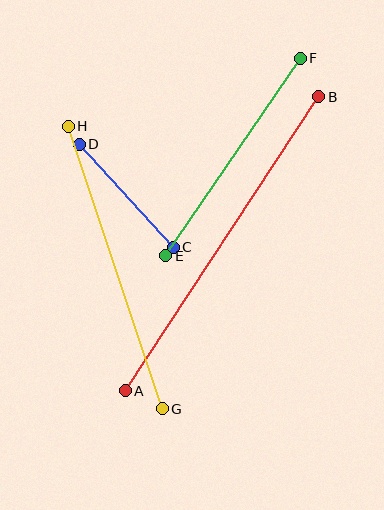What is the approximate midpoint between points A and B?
The midpoint is at approximately (222, 244) pixels.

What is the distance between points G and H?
The distance is approximately 298 pixels.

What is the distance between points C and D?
The distance is approximately 139 pixels.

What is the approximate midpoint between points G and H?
The midpoint is at approximately (115, 268) pixels.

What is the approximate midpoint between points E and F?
The midpoint is at approximately (233, 157) pixels.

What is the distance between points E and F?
The distance is approximately 239 pixels.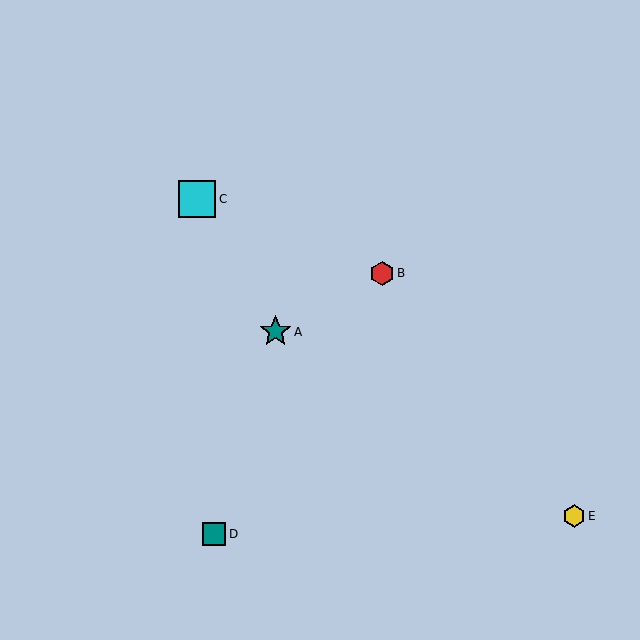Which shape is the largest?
The cyan square (labeled C) is the largest.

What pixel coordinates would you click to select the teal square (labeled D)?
Click at (214, 534) to select the teal square D.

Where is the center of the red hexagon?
The center of the red hexagon is at (382, 273).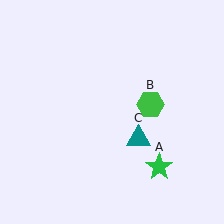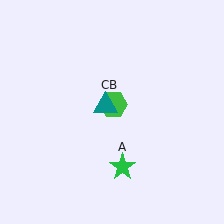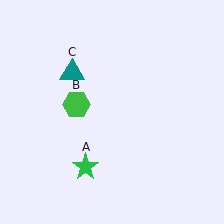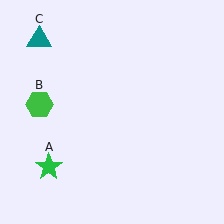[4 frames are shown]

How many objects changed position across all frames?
3 objects changed position: green star (object A), green hexagon (object B), teal triangle (object C).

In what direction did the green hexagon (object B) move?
The green hexagon (object B) moved left.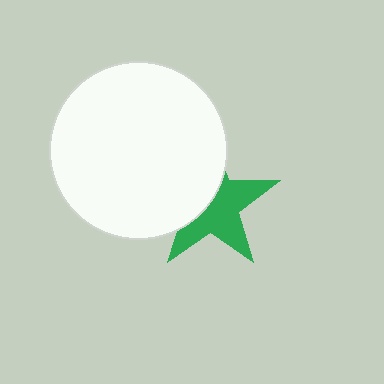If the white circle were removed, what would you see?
You would see the complete green star.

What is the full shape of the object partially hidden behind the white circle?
The partially hidden object is a green star.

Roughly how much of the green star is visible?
About half of it is visible (roughly 56%).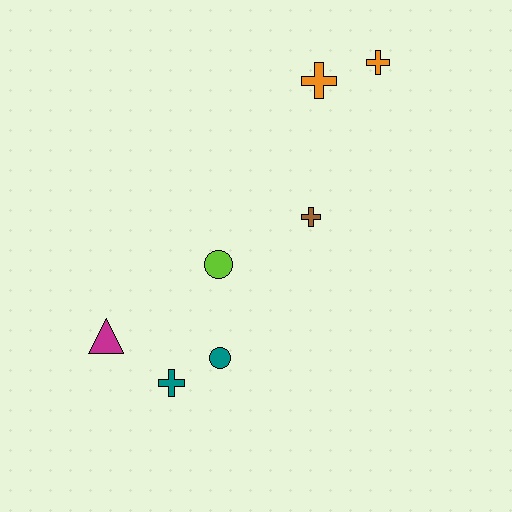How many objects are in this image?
There are 7 objects.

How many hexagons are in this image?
There are no hexagons.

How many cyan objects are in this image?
There are no cyan objects.